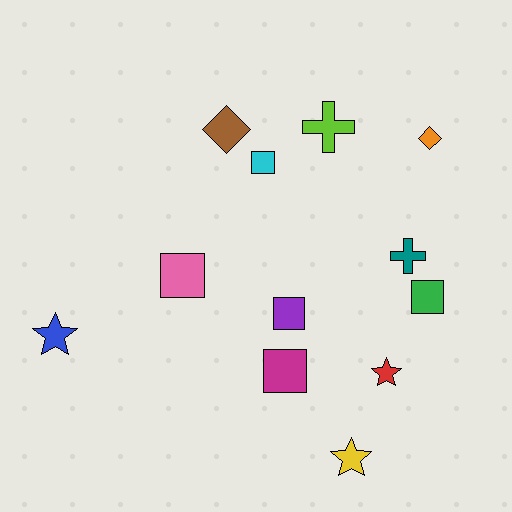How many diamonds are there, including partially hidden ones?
There are 2 diamonds.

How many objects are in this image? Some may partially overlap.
There are 12 objects.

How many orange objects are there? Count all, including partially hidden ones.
There is 1 orange object.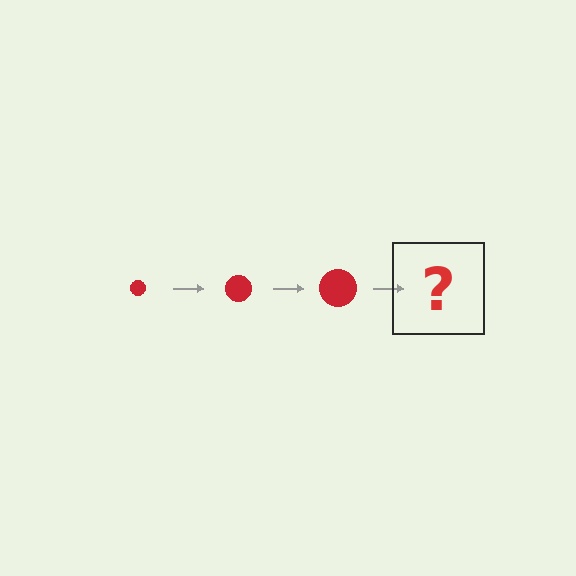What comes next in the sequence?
The next element should be a red circle, larger than the previous one.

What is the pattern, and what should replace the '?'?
The pattern is that the circle gets progressively larger each step. The '?' should be a red circle, larger than the previous one.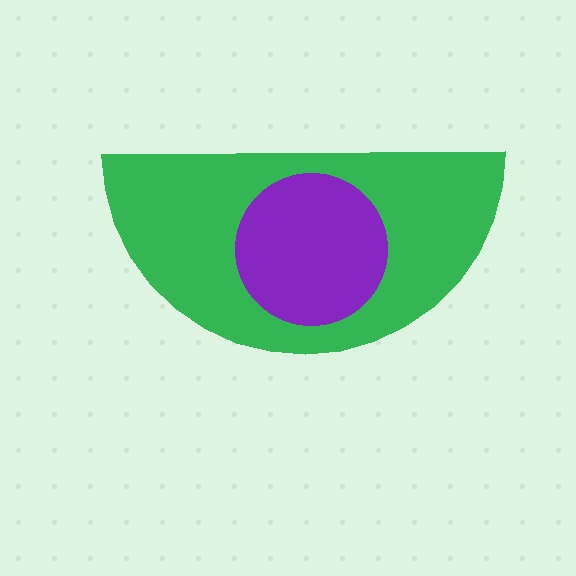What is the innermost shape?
The purple circle.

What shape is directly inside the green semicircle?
The purple circle.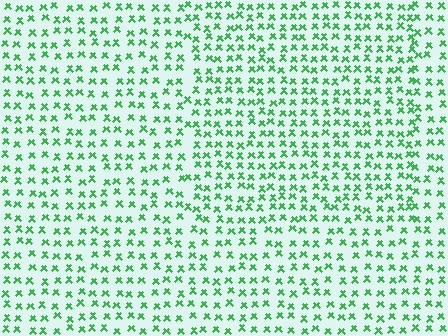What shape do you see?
I see a rectangle.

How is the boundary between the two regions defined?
The boundary is defined by a change in element density (approximately 1.4x ratio). All elements are the same color, size, and shape.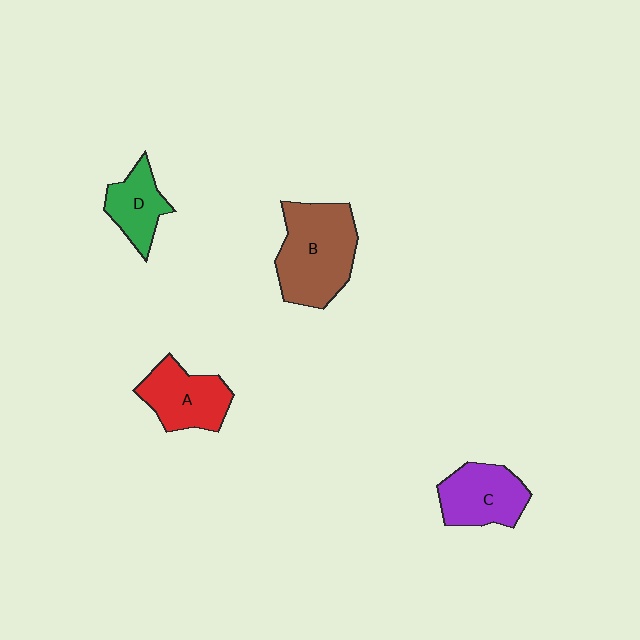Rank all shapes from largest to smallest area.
From largest to smallest: B (brown), A (red), C (purple), D (green).